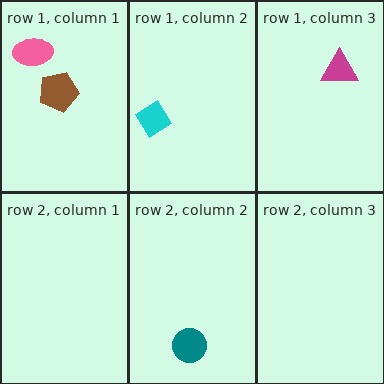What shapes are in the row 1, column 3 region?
The magenta triangle.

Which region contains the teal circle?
The row 2, column 2 region.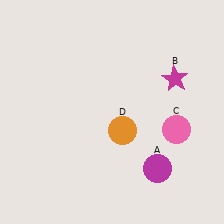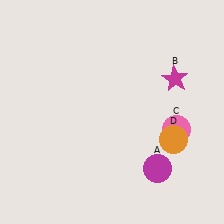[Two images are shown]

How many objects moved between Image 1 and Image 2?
1 object moved between the two images.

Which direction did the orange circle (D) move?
The orange circle (D) moved right.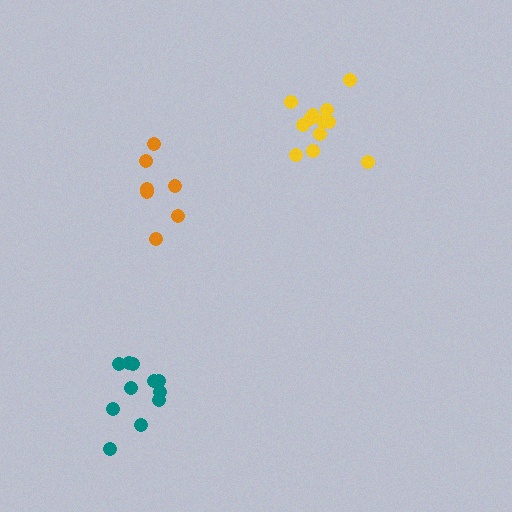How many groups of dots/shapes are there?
There are 3 groups.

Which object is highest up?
The yellow cluster is topmost.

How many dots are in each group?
Group 1: 11 dots, Group 2: 12 dots, Group 3: 7 dots (30 total).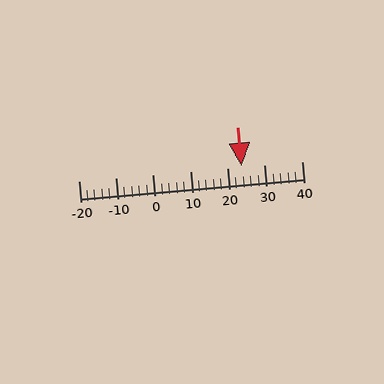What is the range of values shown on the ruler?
The ruler shows values from -20 to 40.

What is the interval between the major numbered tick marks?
The major tick marks are spaced 10 units apart.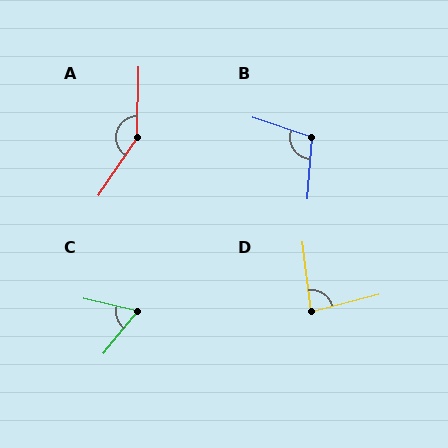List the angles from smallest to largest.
C (64°), D (83°), B (104°), A (147°).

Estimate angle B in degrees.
Approximately 104 degrees.